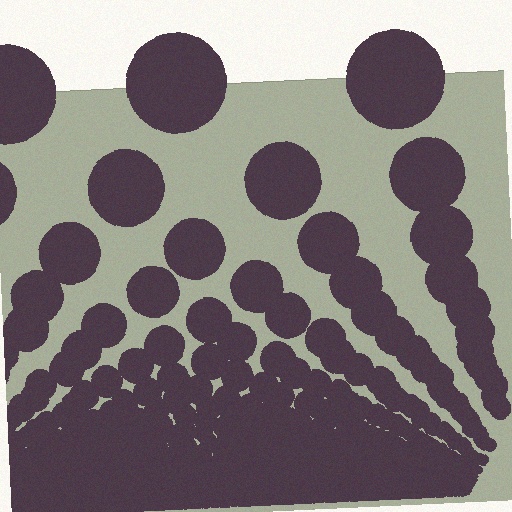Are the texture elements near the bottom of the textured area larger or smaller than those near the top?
Smaller. The gradient is inverted — elements near the bottom are smaller and denser.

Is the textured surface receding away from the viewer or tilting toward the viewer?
The surface appears to tilt toward the viewer. Texture elements get larger and sparser toward the top.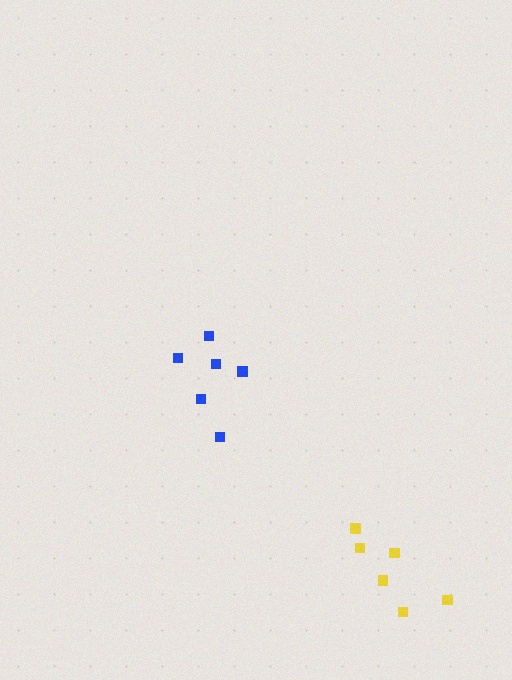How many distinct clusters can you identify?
There are 2 distinct clusters.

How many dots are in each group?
Group 1: 6 dots, Group 2: 6 dots (12 total).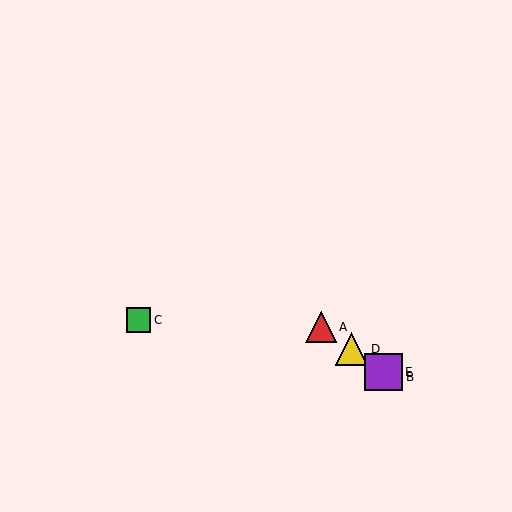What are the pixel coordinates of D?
Object D is at (352, 349).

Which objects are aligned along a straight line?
Objects A, B, D, E are aligned along a straight line.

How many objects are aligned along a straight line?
4 objects (A, B, D, E) are aligned along a straight line.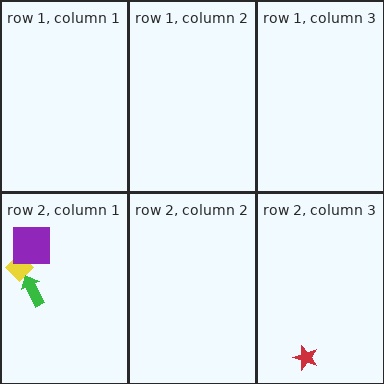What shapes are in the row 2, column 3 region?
The red star.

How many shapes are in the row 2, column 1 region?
3.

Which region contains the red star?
The row 2, column 3 region.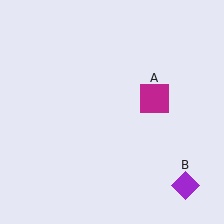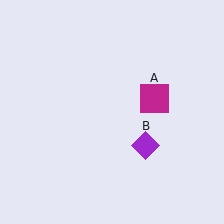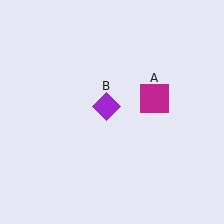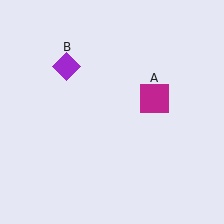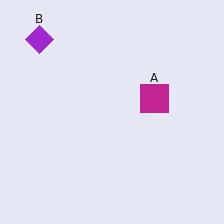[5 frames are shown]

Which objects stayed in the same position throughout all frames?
Magenta square (object A) remained stationary.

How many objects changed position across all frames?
1 object changed position: purple diamond (object B).